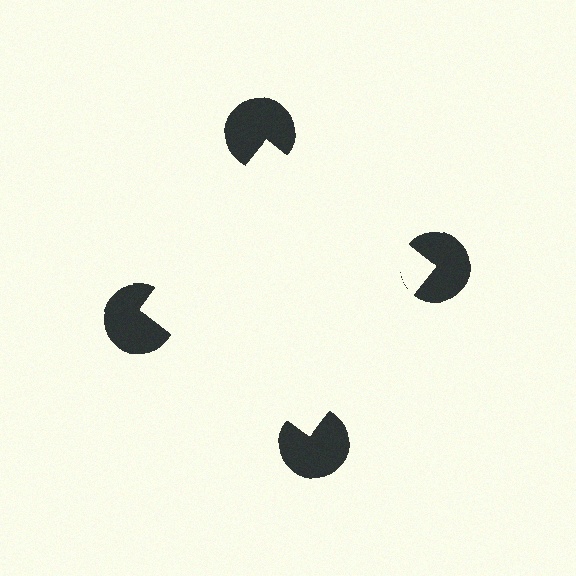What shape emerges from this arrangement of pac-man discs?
An illusory square — its edges are inferred from the aligned wedge cuts in the pac-man discs, not physically drawn.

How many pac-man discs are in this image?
There are 4 — one at each vertex of the illusory square.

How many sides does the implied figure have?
4 sides.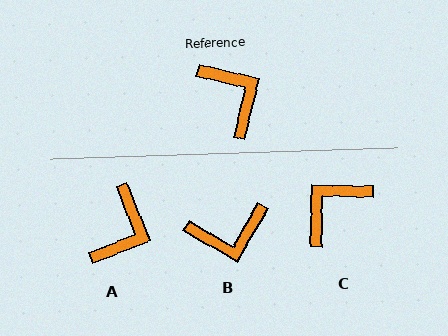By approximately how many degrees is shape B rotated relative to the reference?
Approximately 107 degrees clockwise.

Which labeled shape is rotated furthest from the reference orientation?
B, about 107 degrees away.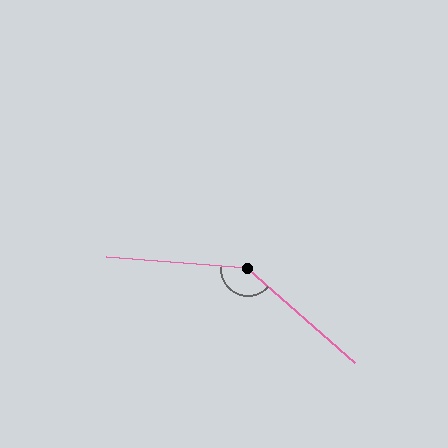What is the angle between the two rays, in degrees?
Approximately 143 degrees.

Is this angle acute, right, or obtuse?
It is obtuse.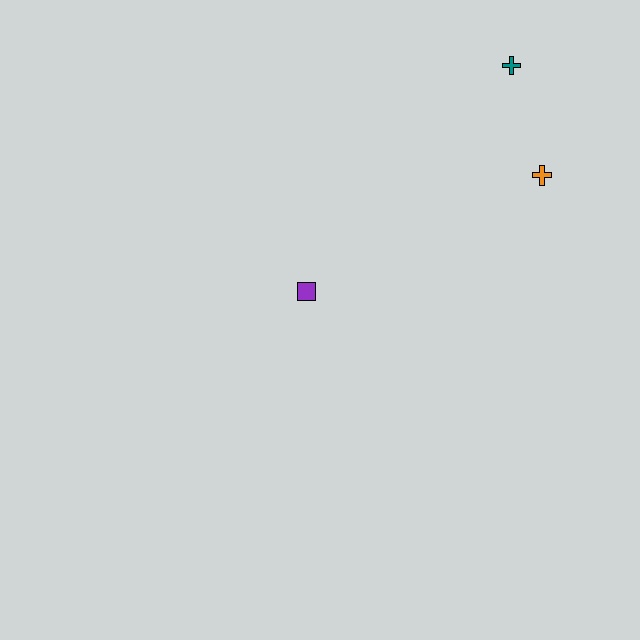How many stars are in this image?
There are no stars.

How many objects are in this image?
There are 3 objects.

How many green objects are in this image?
There are no green objects.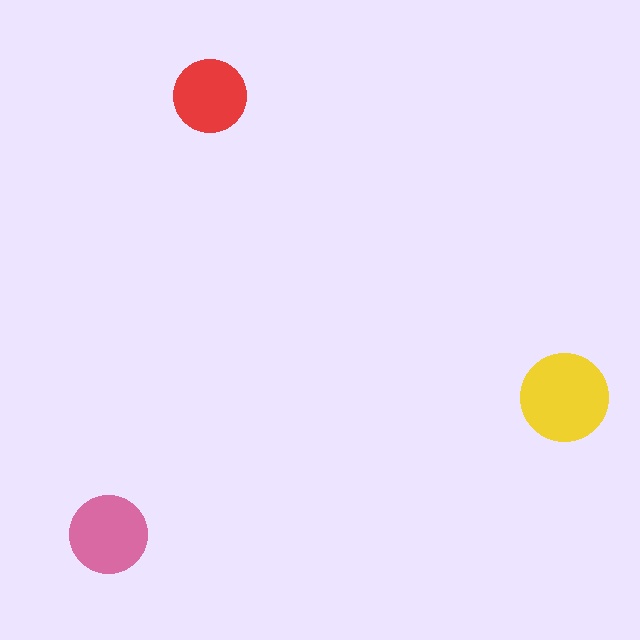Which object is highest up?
The red circle is topmost.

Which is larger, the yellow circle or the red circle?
The yellow one.